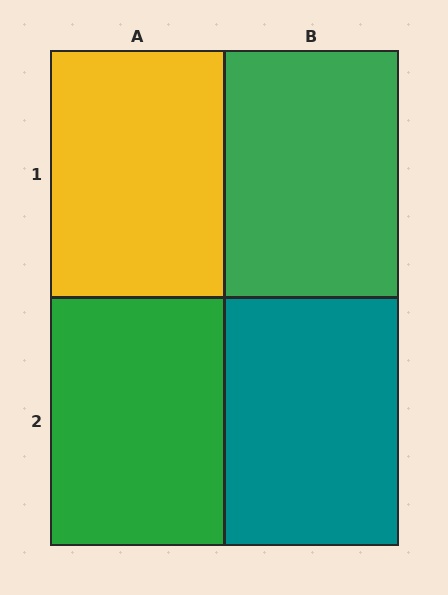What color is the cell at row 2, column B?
Teal.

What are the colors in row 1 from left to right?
Yellow, green.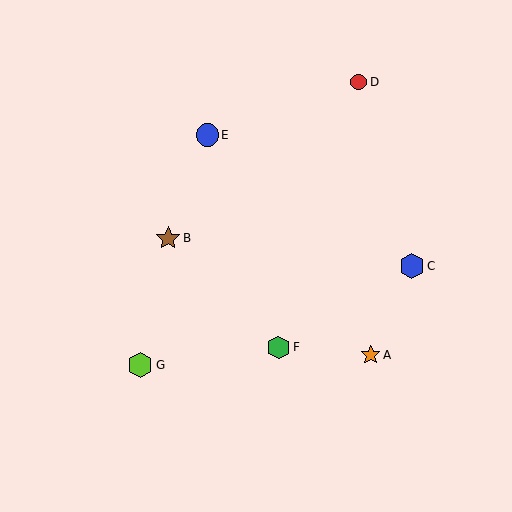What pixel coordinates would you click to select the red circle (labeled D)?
Click at (359, 82) to select the red circle D.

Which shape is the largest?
The lime hexagon (labeled G) is the largest.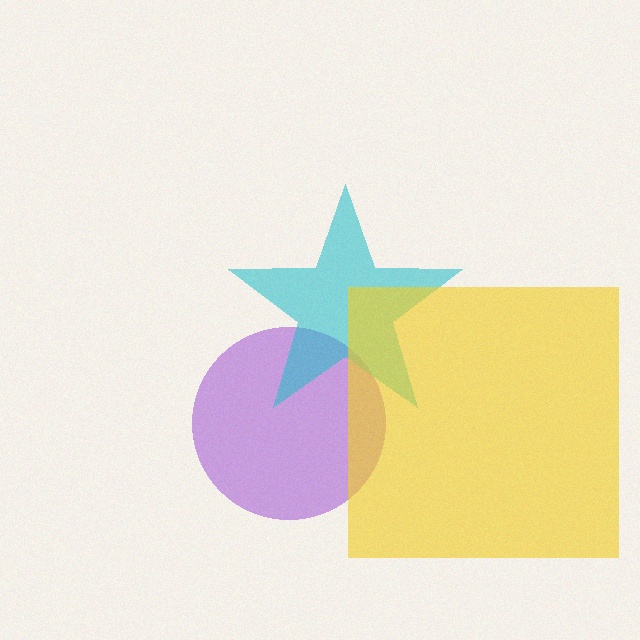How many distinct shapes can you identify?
There are 3 distinct shapes: a purple circle, a cyan star, a yellow square.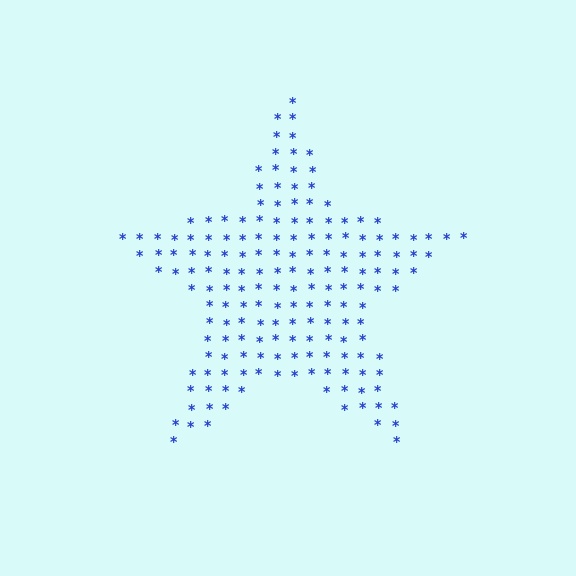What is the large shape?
The large shape is a star.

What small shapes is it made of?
It is made of small asterisks.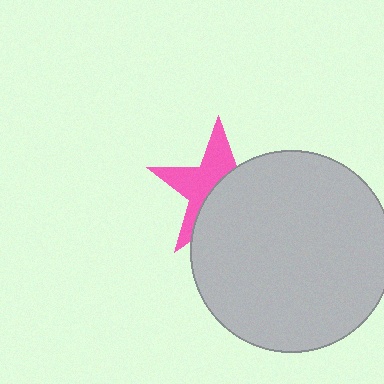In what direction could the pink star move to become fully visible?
The pink star could move toward the upper-left. That would shift it out from behind the light gray circle entirely.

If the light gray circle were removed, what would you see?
You would see the complete pink star.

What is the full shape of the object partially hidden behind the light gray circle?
The partially hidden object is a pink star.